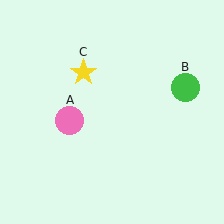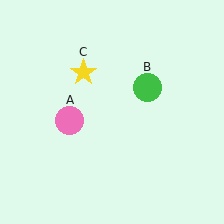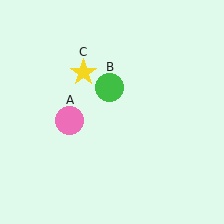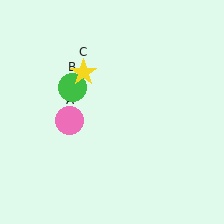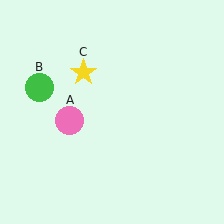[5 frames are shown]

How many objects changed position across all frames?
1 object changed position: green circle (object B).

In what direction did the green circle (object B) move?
The green circle (object B) moved left.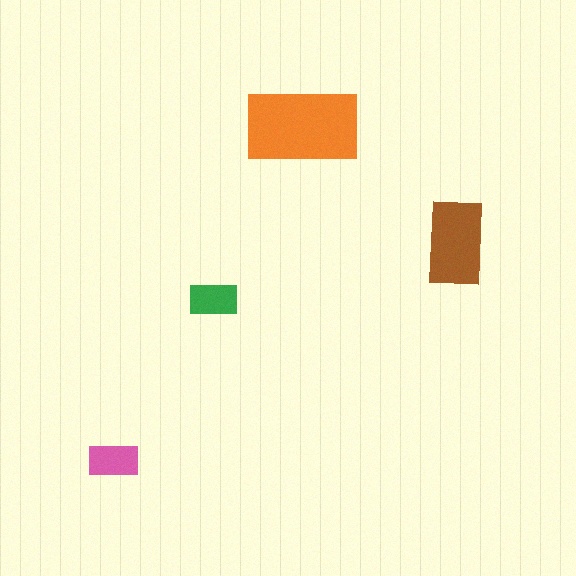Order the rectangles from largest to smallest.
the orange one, the brown one, the pink one, the green one.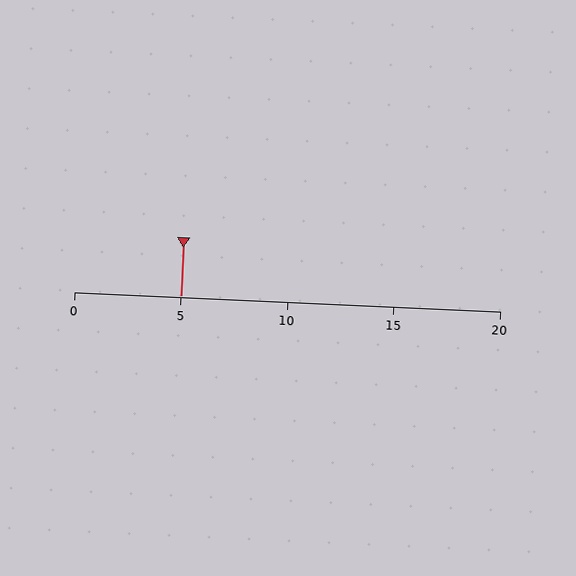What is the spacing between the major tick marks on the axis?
The major ticks are spaced 5 apart.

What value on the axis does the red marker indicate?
The marker indicates approximately 5.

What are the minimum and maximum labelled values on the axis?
The axis runs from 0 to 20.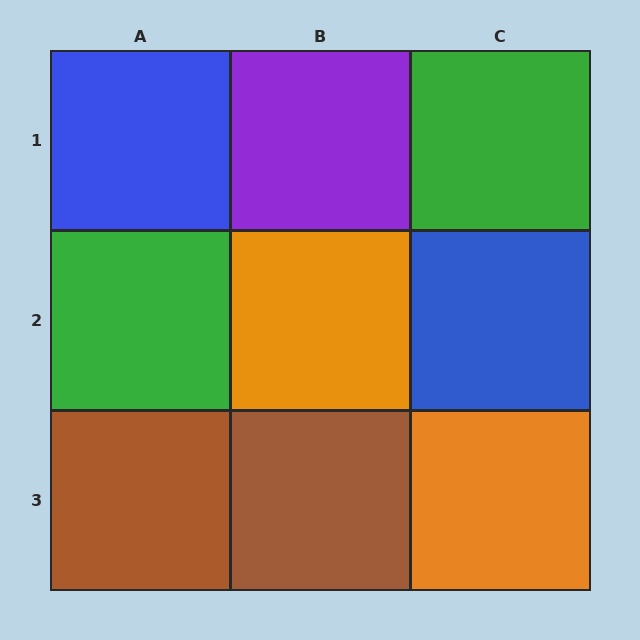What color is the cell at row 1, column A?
Blue.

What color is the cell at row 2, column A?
Green.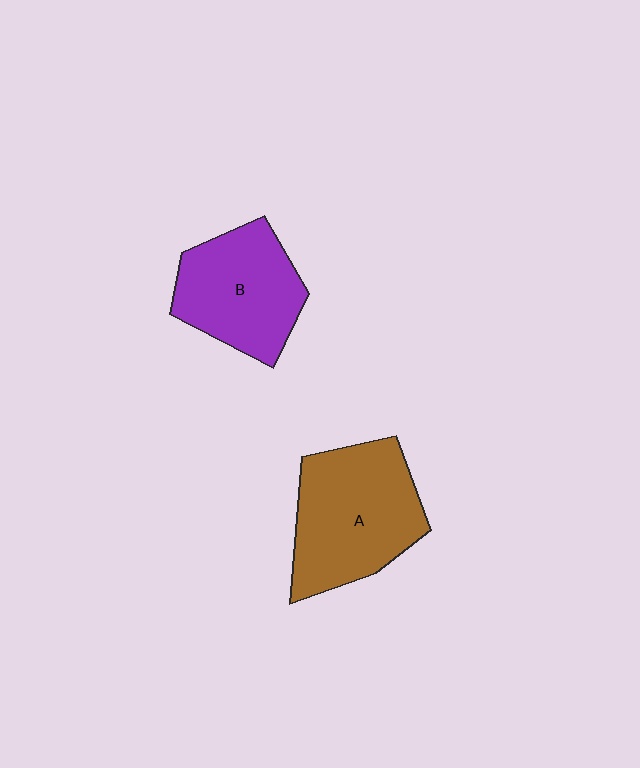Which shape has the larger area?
Shape A (brown).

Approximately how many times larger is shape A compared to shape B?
Approximately 1.2 times.